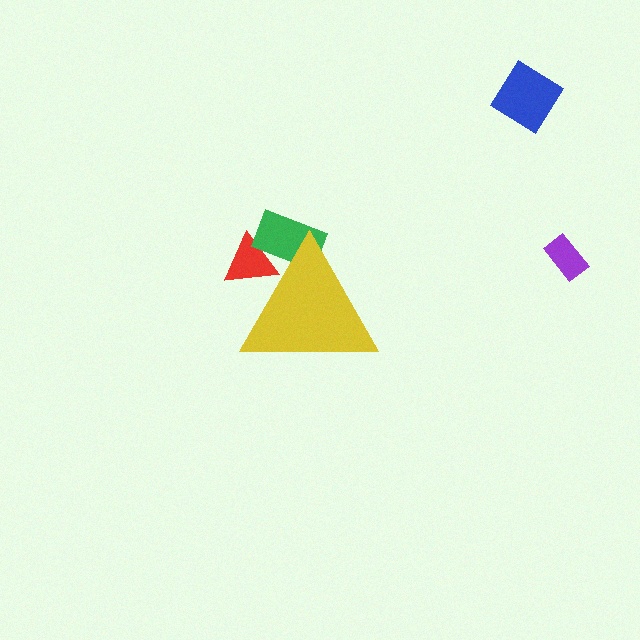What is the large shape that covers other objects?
A yellow triangle.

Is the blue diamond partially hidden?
No, the blue diamond is fully visible.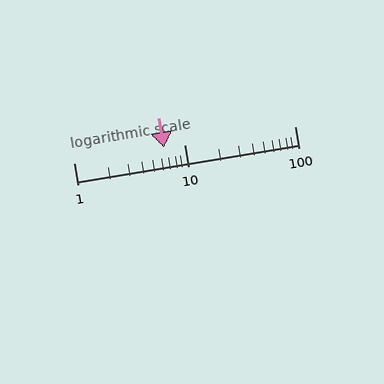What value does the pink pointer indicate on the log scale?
The pointer indicates approximately 6.5.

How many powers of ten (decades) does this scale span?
The scale spans 2 decades, from 1 to 100.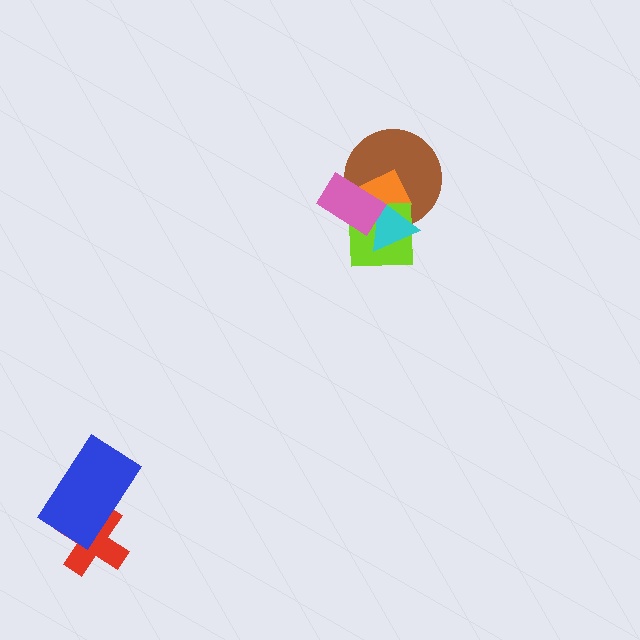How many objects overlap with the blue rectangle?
1 object overlaps with the blue rectangle.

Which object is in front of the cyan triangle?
The pink rectangle is in front of the cyan triangle.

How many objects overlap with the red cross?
1 object overlaps with the red cross.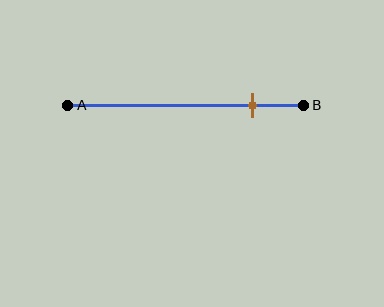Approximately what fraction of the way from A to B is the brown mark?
The brown mark is approximately 80% of the way from A to B.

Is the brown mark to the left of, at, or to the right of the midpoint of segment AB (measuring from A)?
The brown mark is to the right of the midpoint of segment AB.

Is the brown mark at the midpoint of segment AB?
No, the mark is at about 80% from A, not at the 50% midpoint.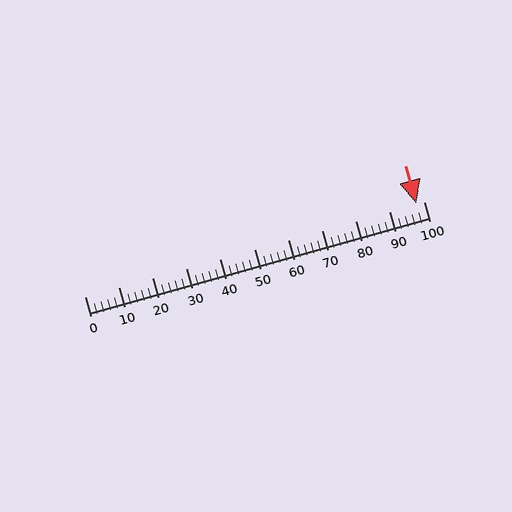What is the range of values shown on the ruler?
The ruler shows values from 0 to 100.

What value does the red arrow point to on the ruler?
The red arrow points to approximately 98.